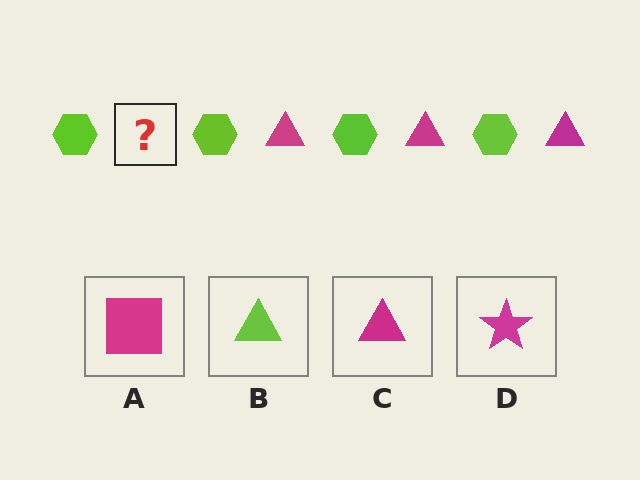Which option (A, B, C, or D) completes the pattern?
C.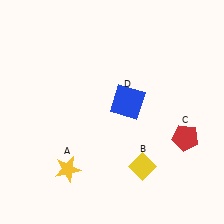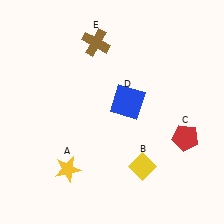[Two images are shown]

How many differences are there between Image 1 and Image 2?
There is 1 difference between the two images.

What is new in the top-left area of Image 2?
A brown cross (E) was added in the top-left area of Image 2.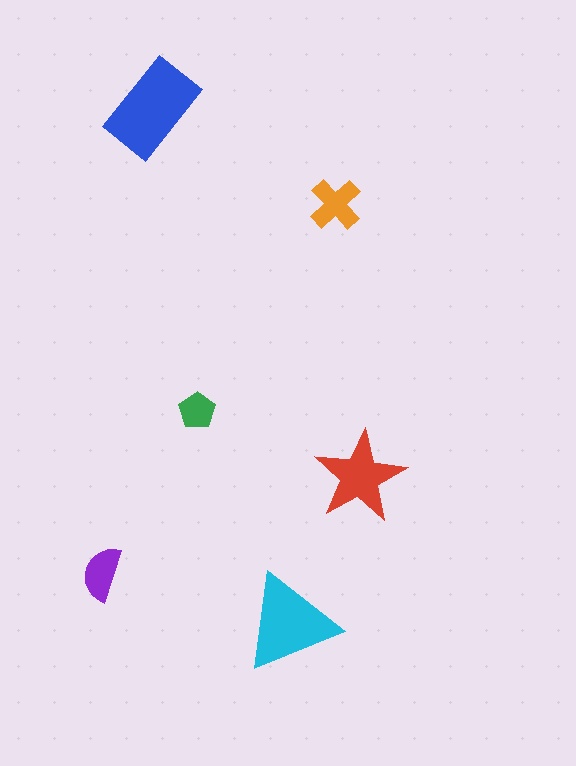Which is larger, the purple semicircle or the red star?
The red star.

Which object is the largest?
The blue rectangle.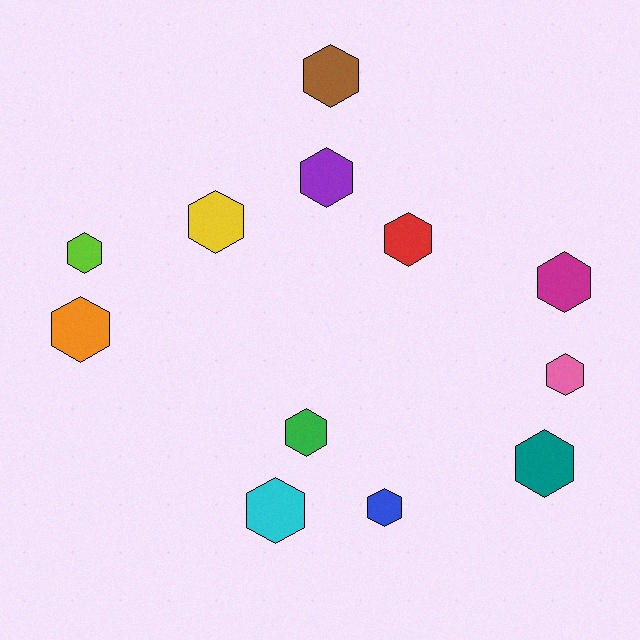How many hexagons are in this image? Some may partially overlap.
There are 12 hexagons.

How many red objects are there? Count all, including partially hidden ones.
There is 1 red object.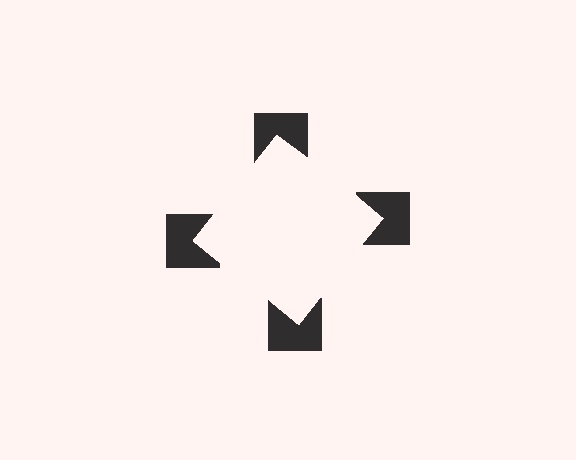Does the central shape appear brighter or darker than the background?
It typically appears slightly brighter than the background, even though no actual brightness change is drawn.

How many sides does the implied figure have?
4 sides.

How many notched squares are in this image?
There are 4 — one at each vertex of the illusory square.